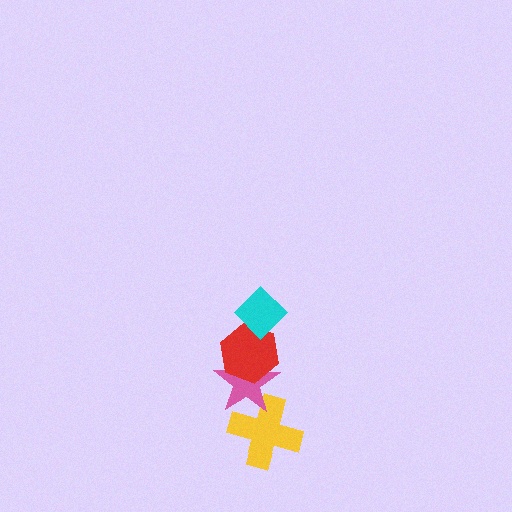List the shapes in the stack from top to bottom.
From top to bottom: the cyan diamond, the red hexagon, the pink star, the yellow cross.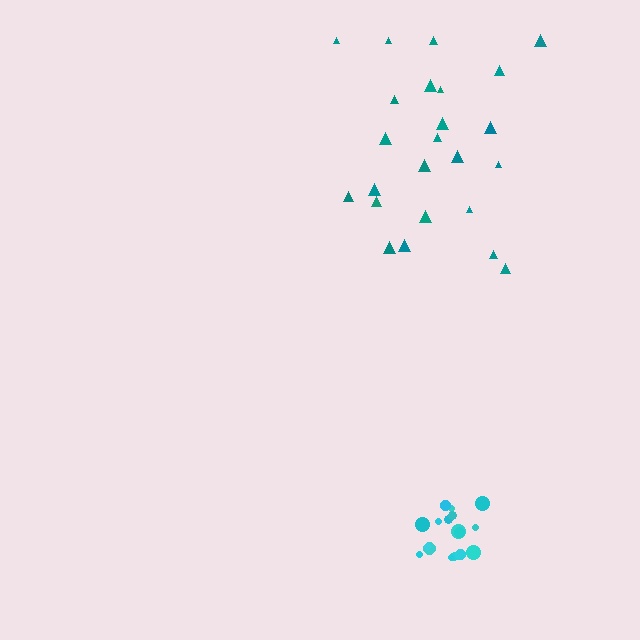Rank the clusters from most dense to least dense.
cyan, teal.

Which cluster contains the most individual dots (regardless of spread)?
Teal (24).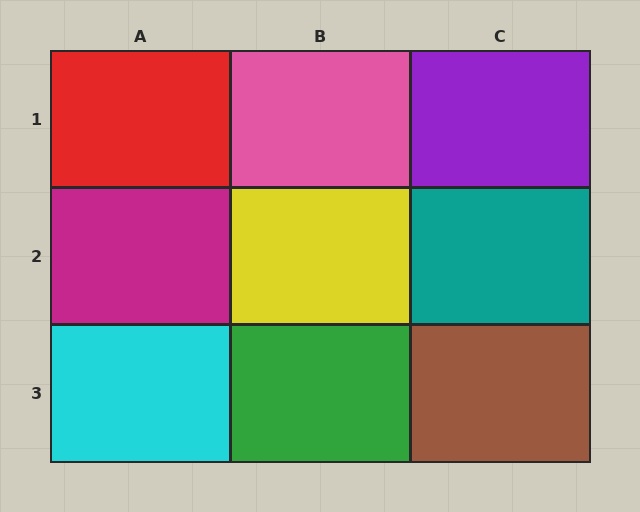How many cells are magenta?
1 cell is magenta.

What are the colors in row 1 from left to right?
Red, pink, purple.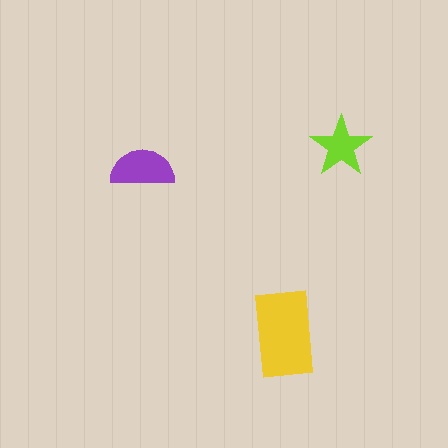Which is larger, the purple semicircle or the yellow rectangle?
The yellow rectangle.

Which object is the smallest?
The lime star.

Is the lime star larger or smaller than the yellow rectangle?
Smaller.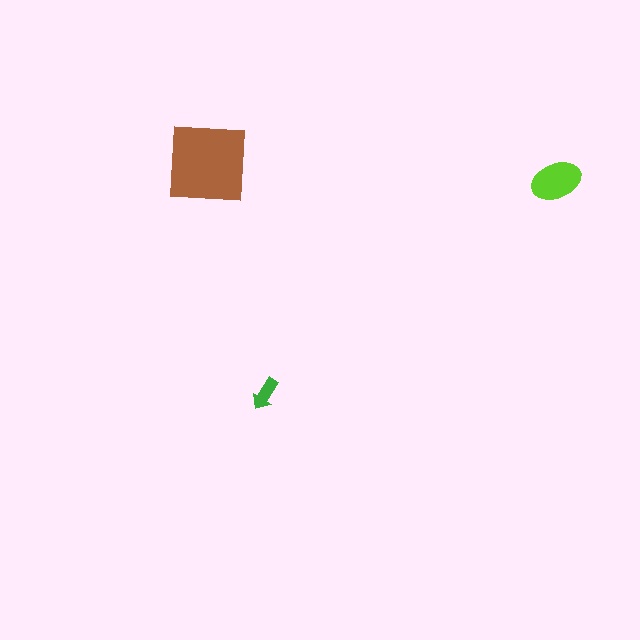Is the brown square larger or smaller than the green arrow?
Larger.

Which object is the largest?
The brown square.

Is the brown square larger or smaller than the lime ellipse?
Larger.